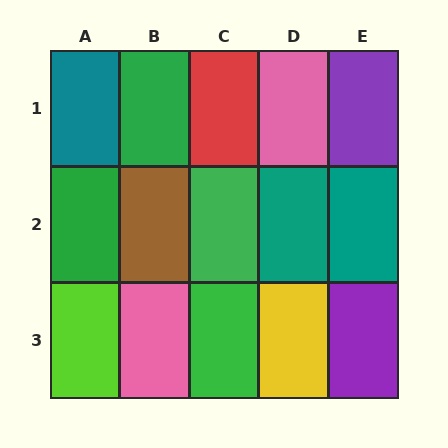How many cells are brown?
1 cell is brown.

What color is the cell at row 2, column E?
Teal.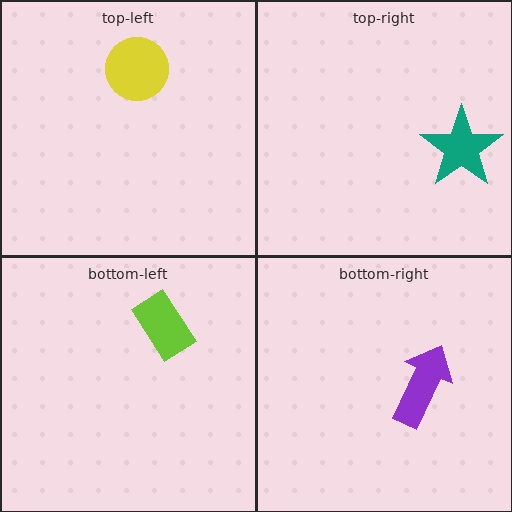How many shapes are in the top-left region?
1.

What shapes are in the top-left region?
The yellow circle.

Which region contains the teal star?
The top-right region.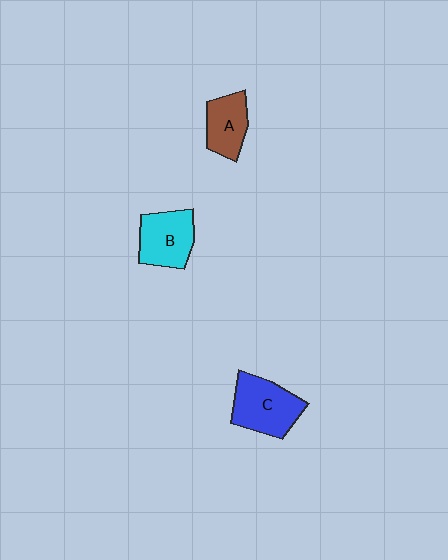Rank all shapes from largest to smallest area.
From largest to smallest: C (blue), B (cyan), A (brown).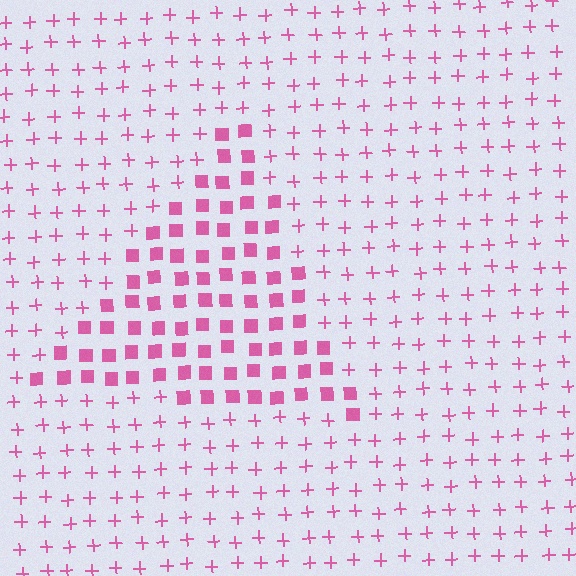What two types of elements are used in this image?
The image uses squares inside the triangle region and plus signs outside it.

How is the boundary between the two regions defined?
The boundary is defined by a change in element shape: squares inside vs. plus signs outside. All elements share the same color and spacing.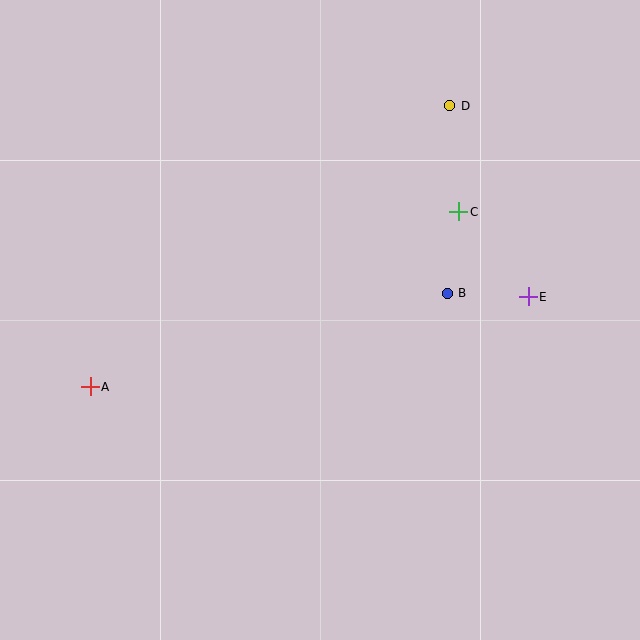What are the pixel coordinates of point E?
Point E is at (528, 297).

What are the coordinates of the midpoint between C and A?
The midpoint between C and A is at (275, 299).